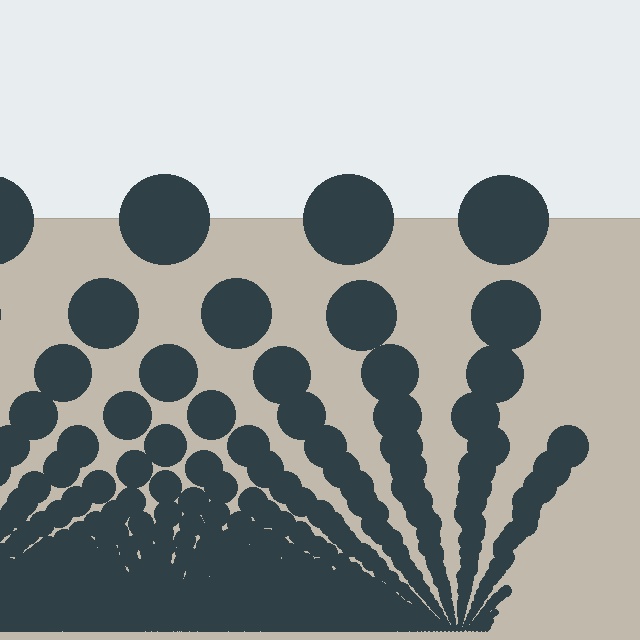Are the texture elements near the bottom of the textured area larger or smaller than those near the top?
Smaller. The gradient is inverted — elements near the bottom are smaller and denser.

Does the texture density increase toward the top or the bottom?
Density increases toward the bottom.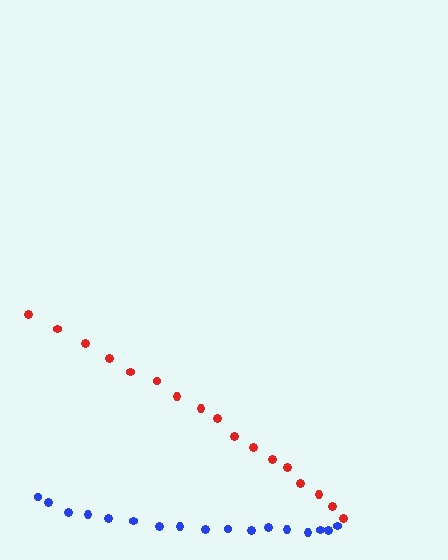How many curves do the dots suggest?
There are 2 distinct paths.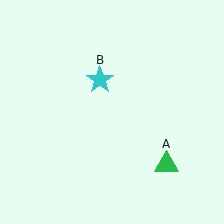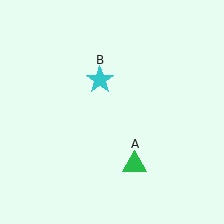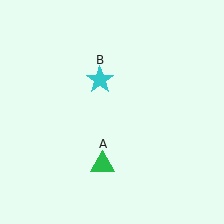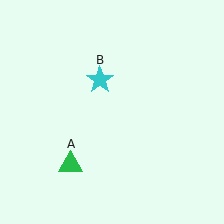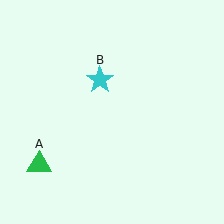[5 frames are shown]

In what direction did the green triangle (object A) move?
The green triangle (object A) moved left.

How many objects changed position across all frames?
1 object changed position: green triangle (object A).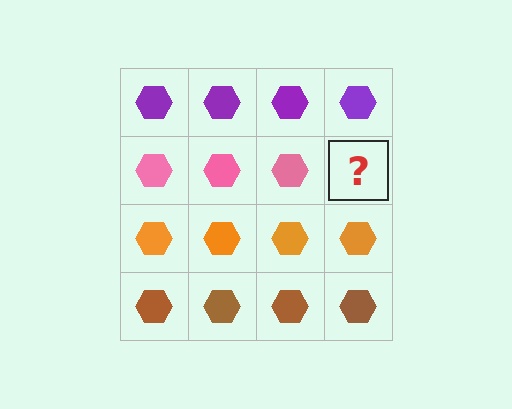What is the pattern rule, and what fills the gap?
The rule is that each row has a consistent color. The gap should be filled with a pink hexagon.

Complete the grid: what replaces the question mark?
The question mark should be replaced with a pink hexagon.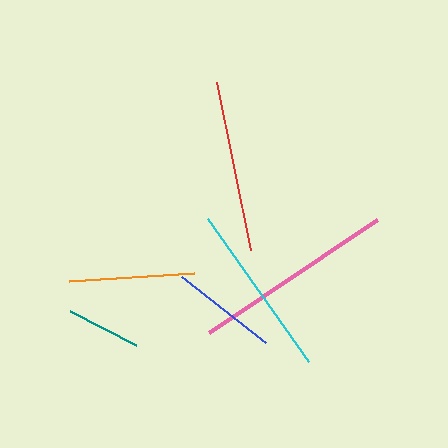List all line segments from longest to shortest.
From longest to shortest: pink, cyan, red, orange, blue, teal.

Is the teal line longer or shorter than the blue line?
The blue line is longer than the teal line.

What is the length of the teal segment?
The teal segment is approximately 75 pixels long.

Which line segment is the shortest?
The teal line is the shortest at approximately 75 pixels.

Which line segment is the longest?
The pink line is the longest at approximately 202 pixels.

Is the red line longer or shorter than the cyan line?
The cyan line is longer than the red line.